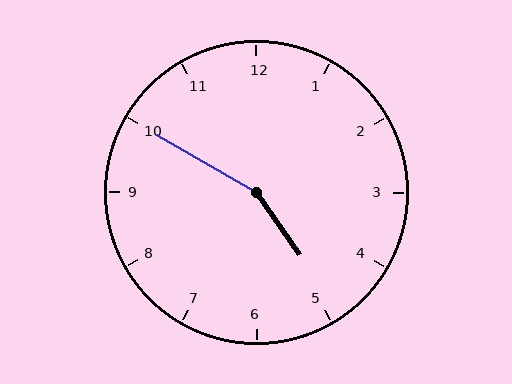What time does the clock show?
4:50.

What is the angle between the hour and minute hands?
Approximately 155 degrees.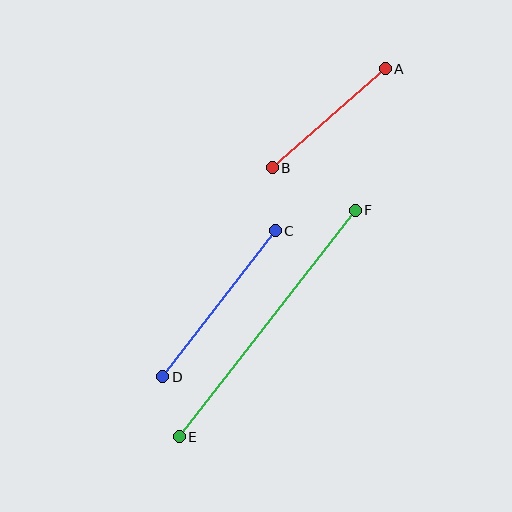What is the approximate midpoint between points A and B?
The midpoint is at approximately (329, 118) pixels.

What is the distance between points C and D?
The distance is approximately 184 pixels.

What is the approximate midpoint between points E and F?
The midpoint is at approximately (267, 323) pixels.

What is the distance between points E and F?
The distance is approximately 287 pixels.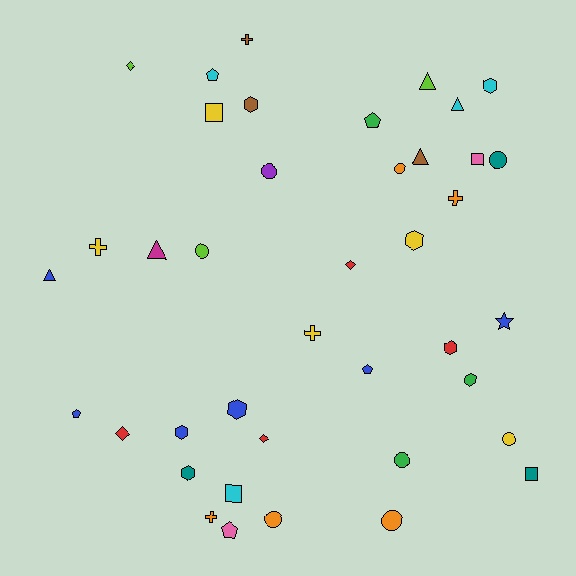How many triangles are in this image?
There are 5 triangles.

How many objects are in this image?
There are 40 objects.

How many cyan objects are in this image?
There are 4 cyan objects.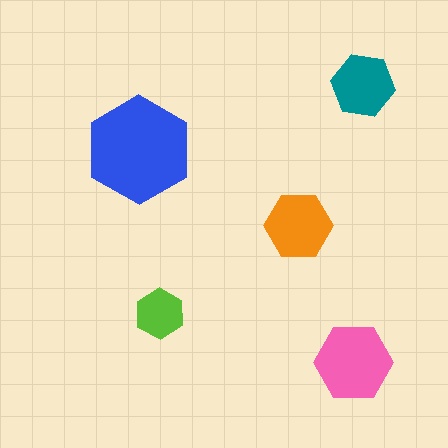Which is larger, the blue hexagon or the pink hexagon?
The blue one.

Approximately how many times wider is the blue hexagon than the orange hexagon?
About 1.5 times wider.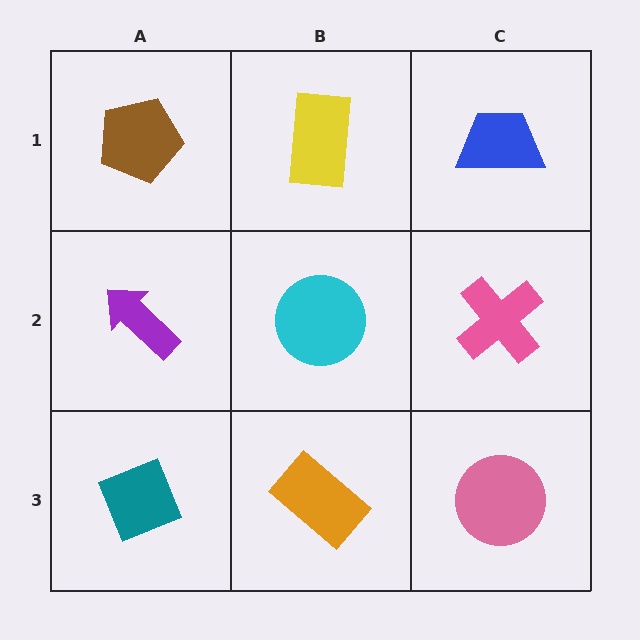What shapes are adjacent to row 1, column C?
A pink cross (row 2, column C), a yellow rectangle (row 1, column B).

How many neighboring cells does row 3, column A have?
2.